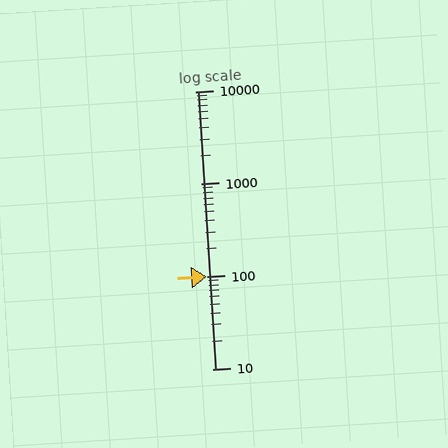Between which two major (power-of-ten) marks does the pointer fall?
The pointer is between 100 and 1000.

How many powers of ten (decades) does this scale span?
The scale spans 3 decades, from 10 to 10000.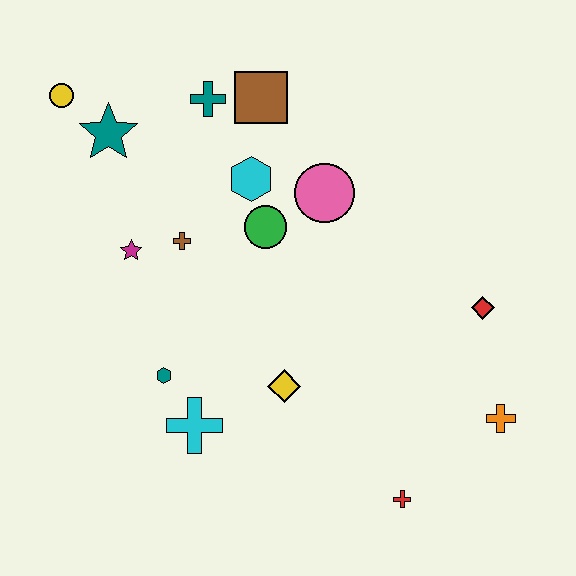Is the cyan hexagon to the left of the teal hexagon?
No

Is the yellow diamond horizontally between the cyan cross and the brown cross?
No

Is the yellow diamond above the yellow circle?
No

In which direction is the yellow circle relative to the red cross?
The yellow circle is above the red cross.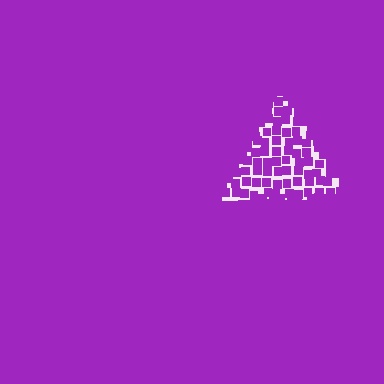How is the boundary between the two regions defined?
The boundary is defined by a change in element density (approximately 2.8x ratio). All elements are the same color, size, and shape.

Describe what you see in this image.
The image contains small purple elements arranged at two different densities. A triangle-shaped region is visible where the elements are less densely packed than the surrounding area.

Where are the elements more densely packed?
The elements are more densely packed outside the triangle boundary.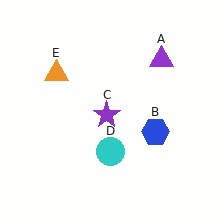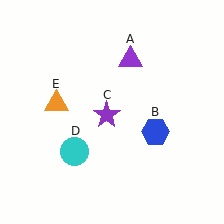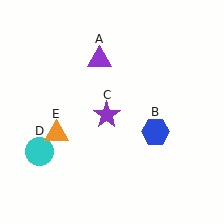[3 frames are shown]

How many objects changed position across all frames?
3 objects changed position: purple triangle (object A), cyan circle (object D), orange triangle (object E).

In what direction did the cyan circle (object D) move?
The cyan circle (object D) moved left.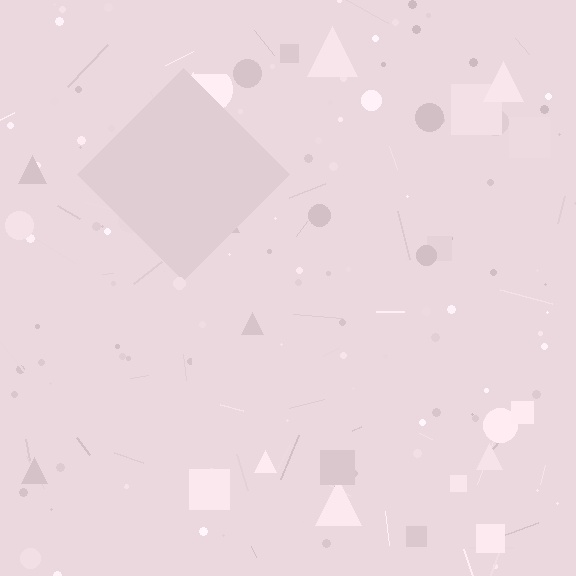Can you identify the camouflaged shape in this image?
The camouflaged shape is a diamond.